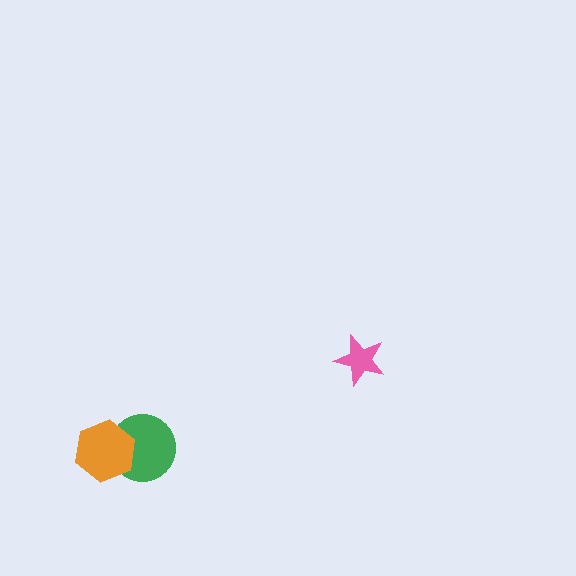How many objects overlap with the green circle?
1 object overlaps with the green circle.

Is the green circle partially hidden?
Yes, it is partially covered by another shape.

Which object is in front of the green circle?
The orange hexagon is in front of the green circle.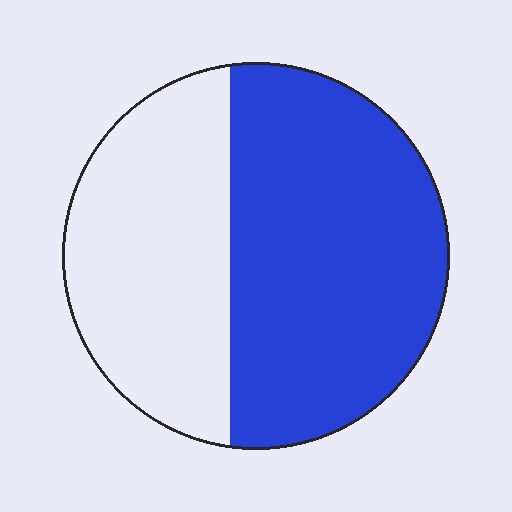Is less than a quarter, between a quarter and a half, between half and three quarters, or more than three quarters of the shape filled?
Between half and three quarters.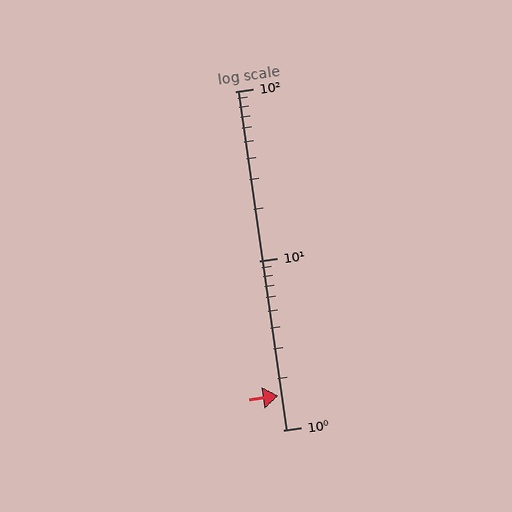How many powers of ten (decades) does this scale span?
The scale spans 2 decades, from 1 to 100.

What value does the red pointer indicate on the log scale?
The pointer indicates approximately 1.6.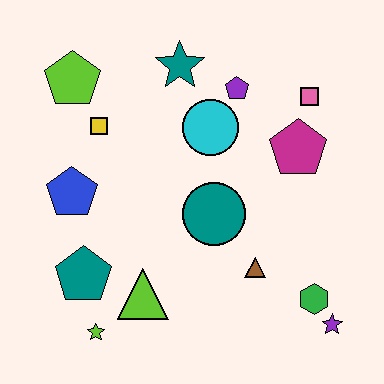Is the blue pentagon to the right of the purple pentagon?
No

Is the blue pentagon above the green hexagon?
Yes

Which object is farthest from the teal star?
The purple star is farthest from the teal star.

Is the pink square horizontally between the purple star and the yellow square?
Yes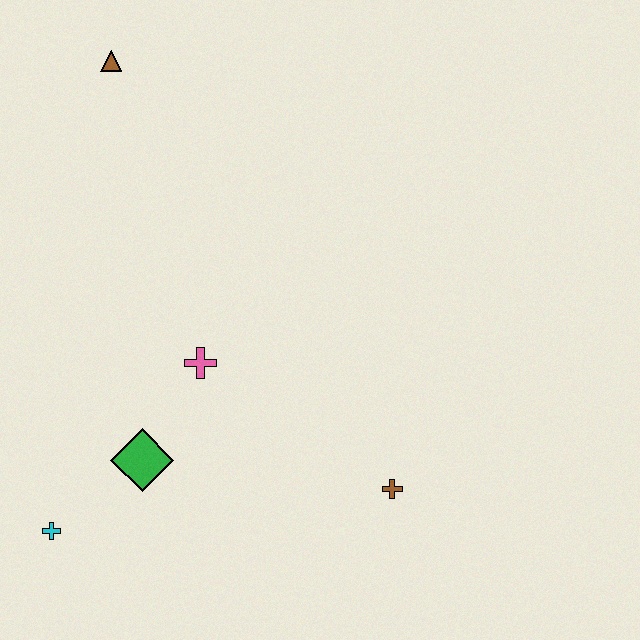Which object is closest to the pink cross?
The green diamond is closest to the pink cross.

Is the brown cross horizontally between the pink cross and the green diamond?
No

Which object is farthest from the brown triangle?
The brown cross is farthest from the brown triangle.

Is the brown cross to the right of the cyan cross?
Yes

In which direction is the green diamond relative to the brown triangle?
The green diamond is below the brown triangle.